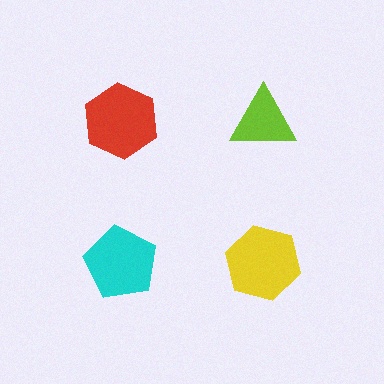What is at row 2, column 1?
A cyan pentagon.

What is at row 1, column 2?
A lime triangle.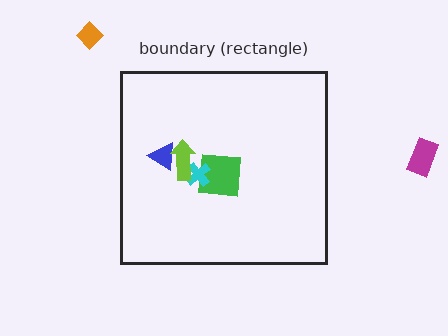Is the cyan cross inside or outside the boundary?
Inside.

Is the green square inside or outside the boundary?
Inside.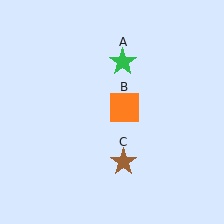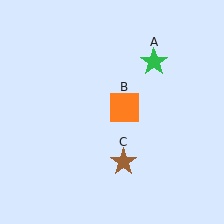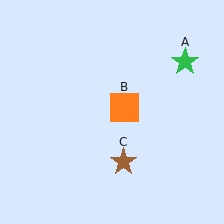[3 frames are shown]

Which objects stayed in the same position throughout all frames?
Orange square (object B) and brown star (object C) remained stationary.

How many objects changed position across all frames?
1 object changed position: green star (object A).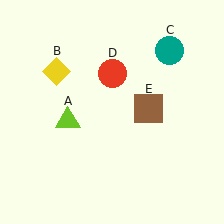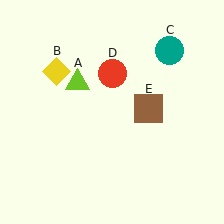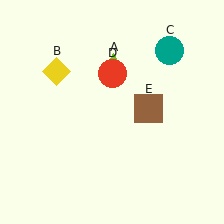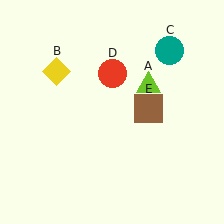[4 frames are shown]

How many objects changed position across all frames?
1 object changed position: lime triangle (object A).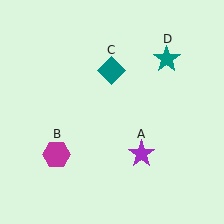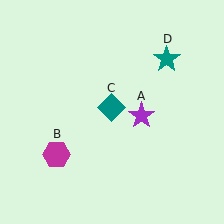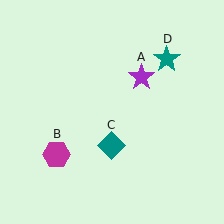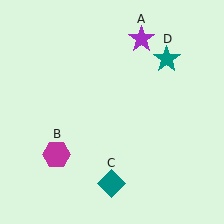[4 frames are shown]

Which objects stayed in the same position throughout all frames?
Magenta hexagon (object B) and teal star (object D) remained stationary.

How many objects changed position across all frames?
2 objects changed position: purple star (object A), teal diamond (object C).